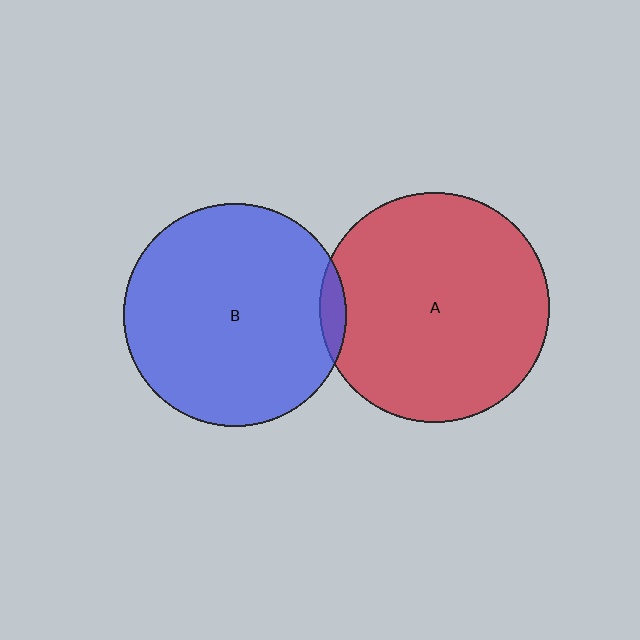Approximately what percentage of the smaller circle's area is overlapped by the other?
Approximately 5%.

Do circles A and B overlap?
Yes.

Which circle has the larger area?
Circle A (red).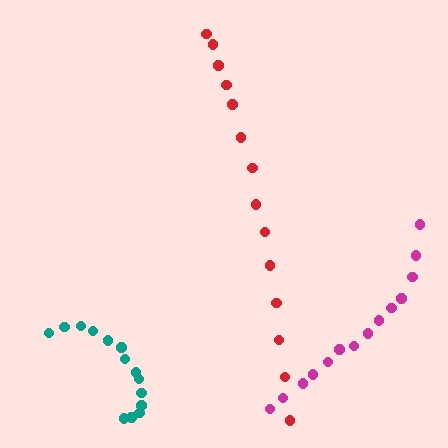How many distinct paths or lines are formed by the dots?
There are 3 distinct paths.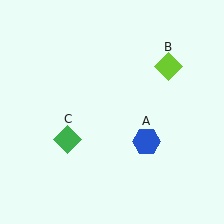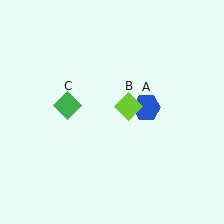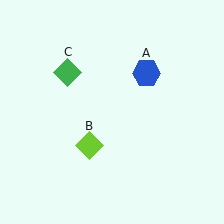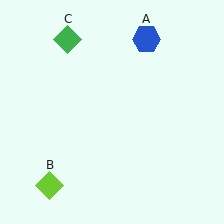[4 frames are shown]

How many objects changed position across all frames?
3 objects changed position: blue hexagon (object A), lime diamond (object B), green diamond (object C).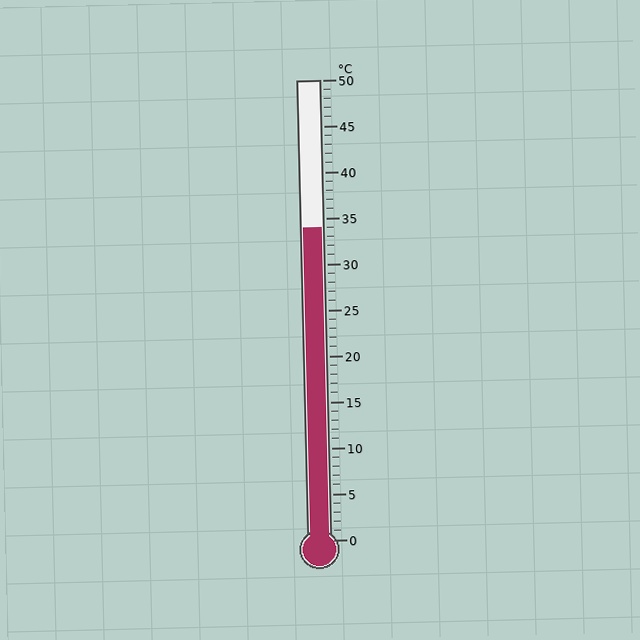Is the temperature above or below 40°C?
The temperature is below 40°C.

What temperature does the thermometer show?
The thermometer shows approximately 34°C.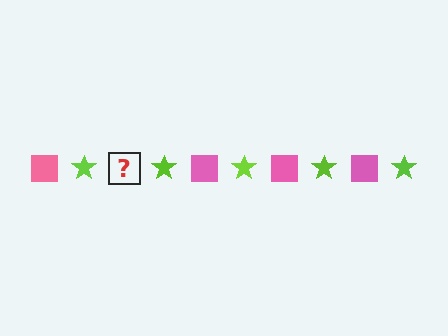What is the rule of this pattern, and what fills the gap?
The rule is that the pattern alternates between pink square and lime star. The gap should be filled with a pink square.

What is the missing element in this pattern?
The missing element is a pink square.